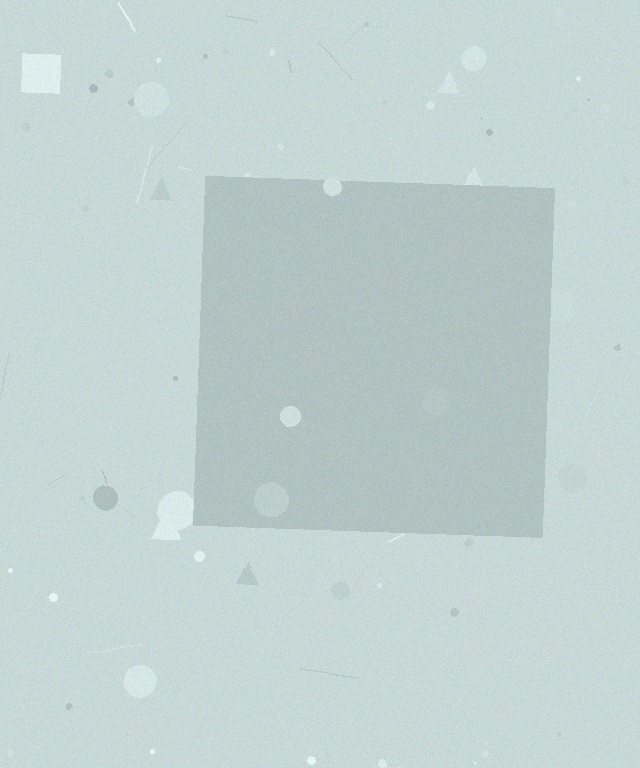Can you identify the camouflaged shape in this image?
The camouflaged shape is a square.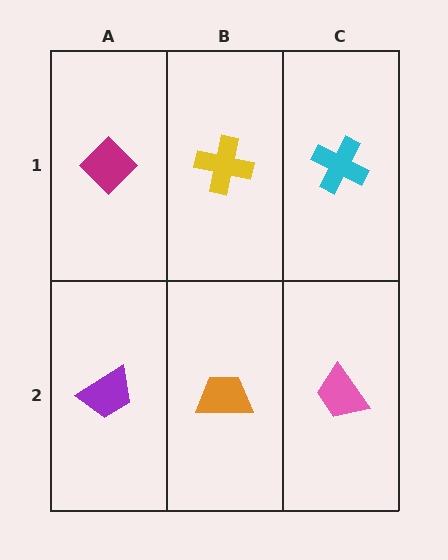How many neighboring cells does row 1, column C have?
2.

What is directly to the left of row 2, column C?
An orange trapezoid.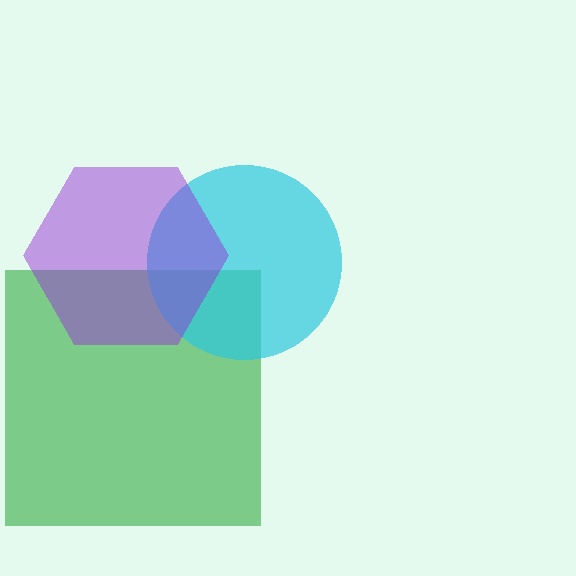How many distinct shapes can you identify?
There are 3 distinct shapes: a green square, a cyan circle, a purple hexagon.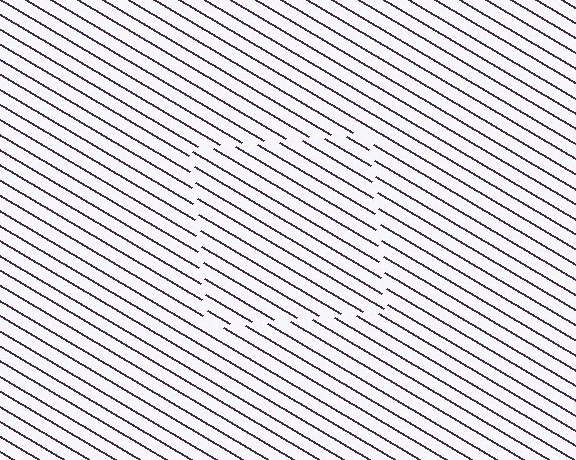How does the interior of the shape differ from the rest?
The interior of the shape contains the same grating, shifted by half a period — the contour is defined by the phase discontinuity where line-ends from the inner and outer gratings abut.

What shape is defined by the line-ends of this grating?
An illusory square. The interior of the shape contains the same grating, shifted by half a period — the contour is defined by the phase discontinuity where line-ends from the inner and outer gratings abut.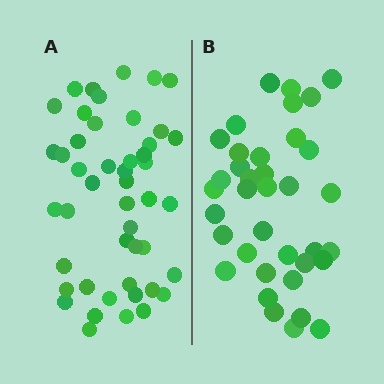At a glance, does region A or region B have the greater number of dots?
Region A (the left region) has more dots.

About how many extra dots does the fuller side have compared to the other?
Region A has roughly 10 or so more dots than region B.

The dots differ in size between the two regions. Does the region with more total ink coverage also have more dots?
No. Region B has more total ink coverage because its dots are larger, but region A actually contains more individual dots. Total area can be misleading — the number of items is what matters here.